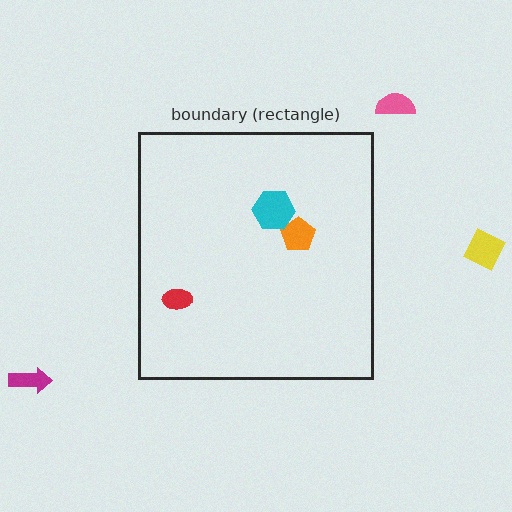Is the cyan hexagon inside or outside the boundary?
Inside.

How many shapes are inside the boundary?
3 inside, 3 outside.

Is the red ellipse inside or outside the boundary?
Inside.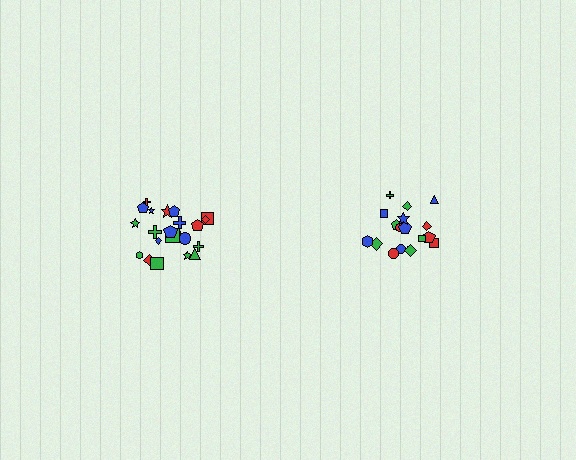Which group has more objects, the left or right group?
The left group.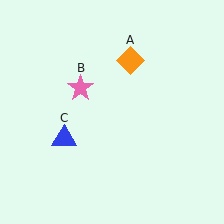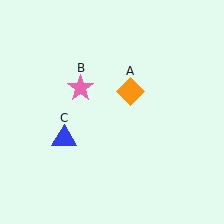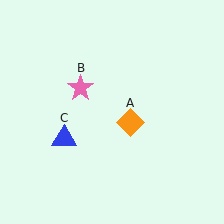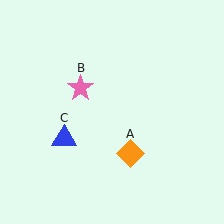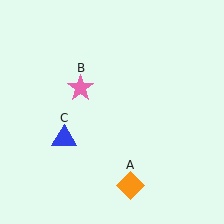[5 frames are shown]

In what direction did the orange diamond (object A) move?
The orange diamond (object A) moved down.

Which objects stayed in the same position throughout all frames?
Pink star (object B) and blue triangle (object C) remained stationary.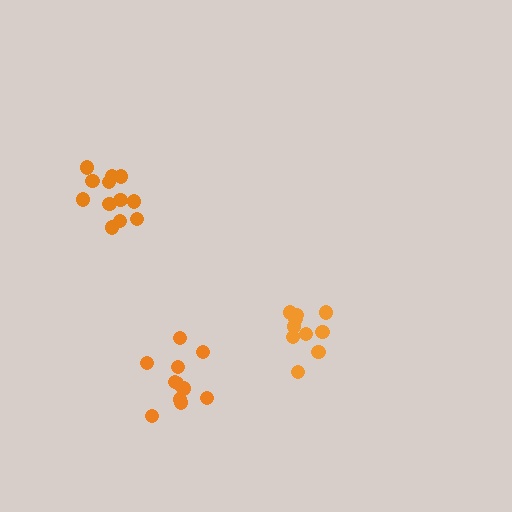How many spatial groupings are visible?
There are 3 spatial groupings.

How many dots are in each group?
Group 1: 12 dots, Group 2: 11 dots, Group 3: 10 dots (33 total).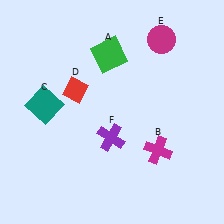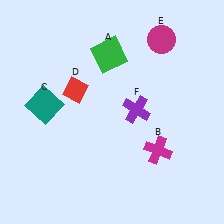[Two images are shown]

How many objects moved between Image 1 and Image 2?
1 object moved between the two images.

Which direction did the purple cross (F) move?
The purple cross (F) moved up.